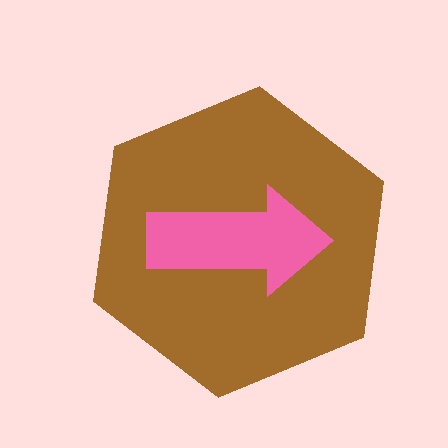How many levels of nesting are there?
2.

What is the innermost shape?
The pink arrow.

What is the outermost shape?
The brown hexagon.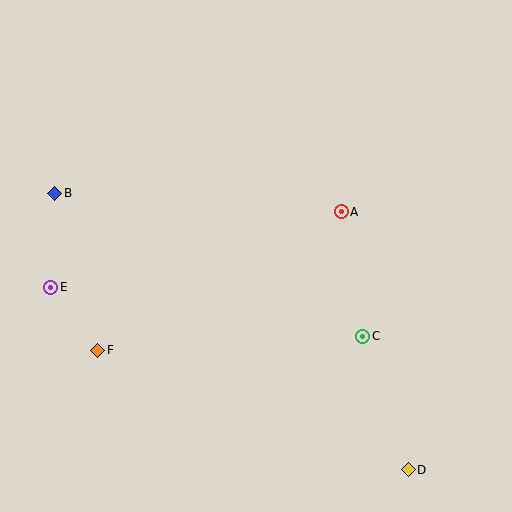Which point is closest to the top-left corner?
Point B is closest to the top-left corner.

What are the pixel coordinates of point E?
Point E is at (51, 287).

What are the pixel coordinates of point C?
Point C is at (363, 336).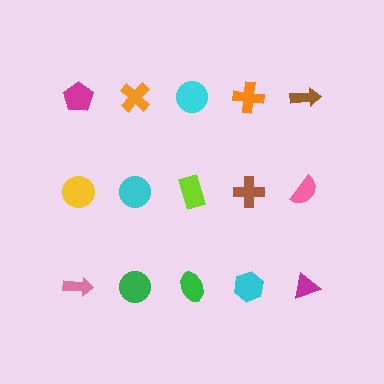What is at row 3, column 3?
A green ellipse.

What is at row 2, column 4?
A brown cross.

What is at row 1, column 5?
A brown arrow.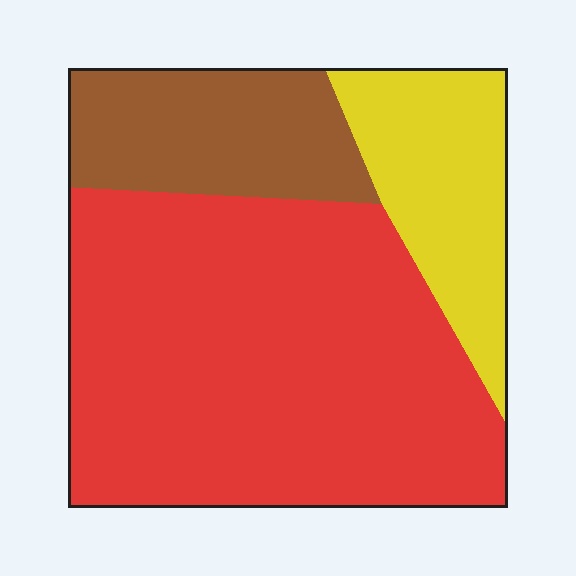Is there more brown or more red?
Red.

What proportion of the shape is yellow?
Yellow covers roughly 20% of the shape.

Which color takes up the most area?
Red, at roughly 65%.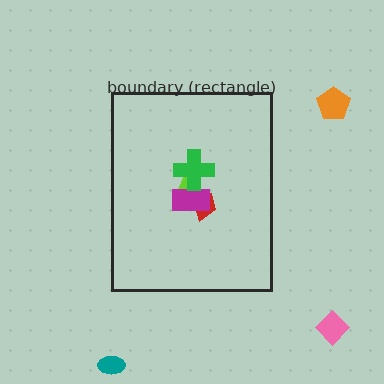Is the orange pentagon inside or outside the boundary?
Outside.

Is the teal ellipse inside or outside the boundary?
Outside.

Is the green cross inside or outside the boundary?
Inside.